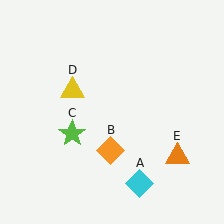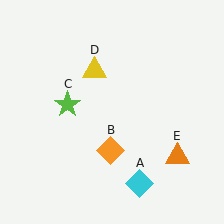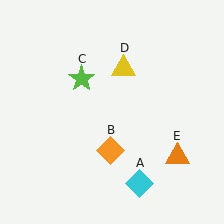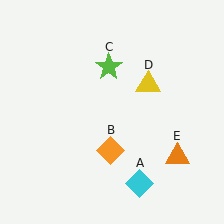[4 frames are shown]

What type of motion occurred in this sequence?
The lime star (object C), yellow triangle (object D) rotated clockwise around the center of the scene.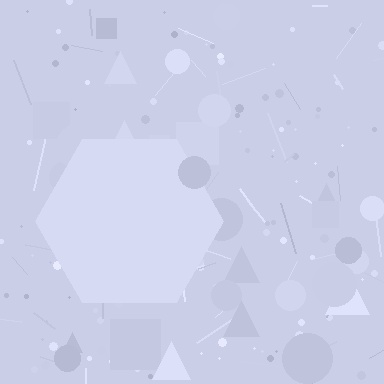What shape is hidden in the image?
A hexagon is hidden in the image.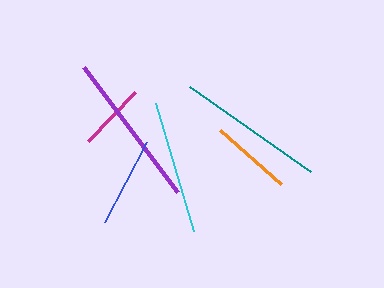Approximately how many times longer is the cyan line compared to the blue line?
The cyan line is approximately 1.5 times the length of the blue line.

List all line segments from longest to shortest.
From longest to shortest: purple, teal, cyan, blue, orange, magenta.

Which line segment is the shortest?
The magenta line is the shortest at approximately 67 pixels.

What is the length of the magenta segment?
The magenta segment is approximately 67 pixels long.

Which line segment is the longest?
The purple line is the longest at approximately 157 pixels.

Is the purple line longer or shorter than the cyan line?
The purple line is longer than the cyan line.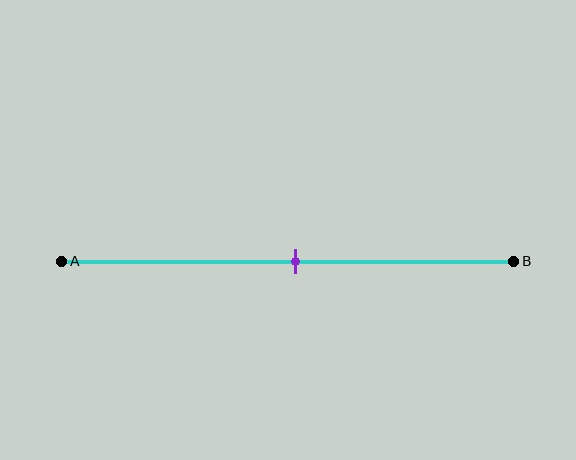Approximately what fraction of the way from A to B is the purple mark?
The purple mark is approximately 50% of the way from A to B.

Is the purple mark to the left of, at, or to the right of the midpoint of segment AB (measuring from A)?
The purple mark is approximately at the midpoint of segment AB.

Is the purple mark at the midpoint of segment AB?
Yes, the mark is approximately at the midpoint.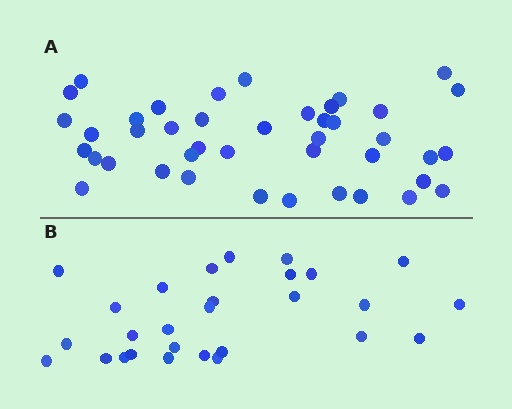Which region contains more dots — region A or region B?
Region A (the top region) has more dots.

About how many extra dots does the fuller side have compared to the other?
Region A has approximately 15 more dots than region B.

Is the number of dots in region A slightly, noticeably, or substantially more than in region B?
Region A has substantially more. The ratio is roughly 1.5 to 1.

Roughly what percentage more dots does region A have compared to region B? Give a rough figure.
About 50% more.